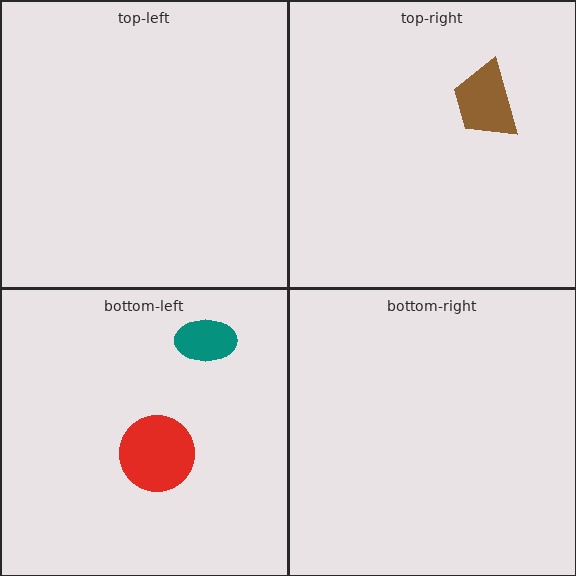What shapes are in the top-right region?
The brown trapezoid.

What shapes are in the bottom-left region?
The red circle, the teal ellipse.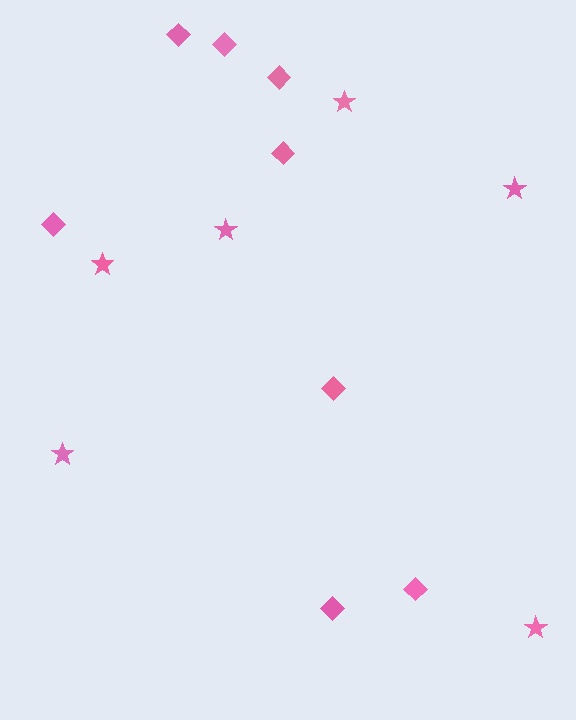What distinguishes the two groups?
There are 2 groups: one group of stars (6) and one group of diamonds (8).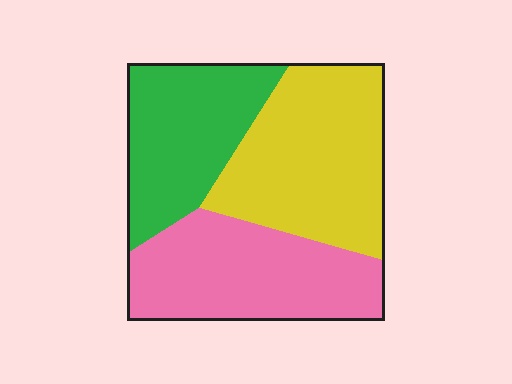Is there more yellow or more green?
Yellow.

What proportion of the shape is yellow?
Yellow takes up between a third and a half of the shape.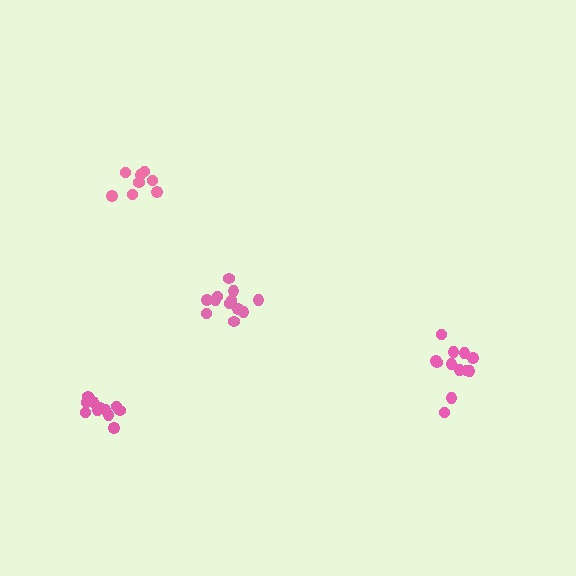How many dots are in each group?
Group 1: 12 dots, Group 2: 8 dots, Group 3: 12 dots, Group 4: 11 dots (43 total).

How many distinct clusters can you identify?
There are 4 distinct clusters.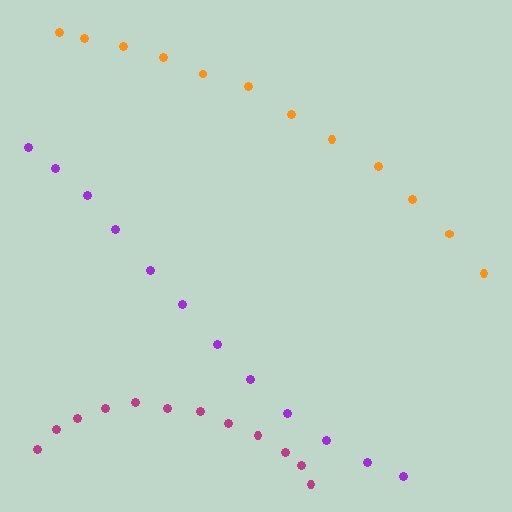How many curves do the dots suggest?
There are 3 distinct paths.